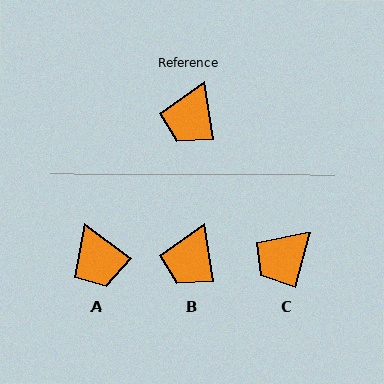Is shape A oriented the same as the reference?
No, it is off by about 44 degrees.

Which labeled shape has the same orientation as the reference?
B.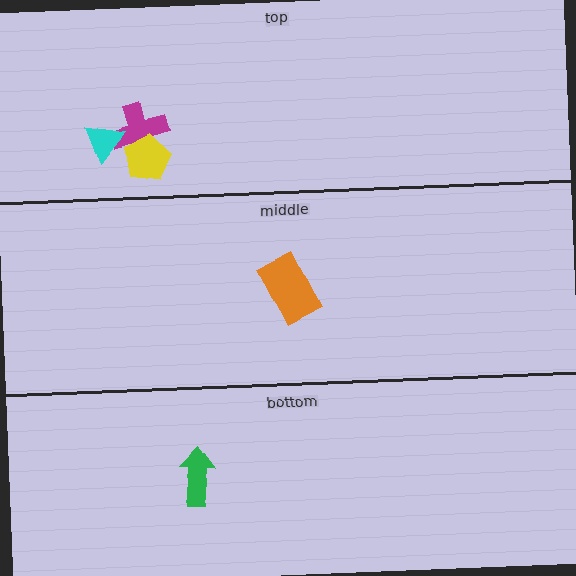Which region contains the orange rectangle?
The middle region.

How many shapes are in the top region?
3.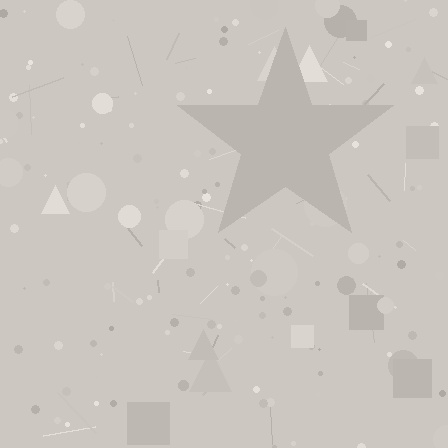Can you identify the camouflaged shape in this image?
The camouflaged shape is a star.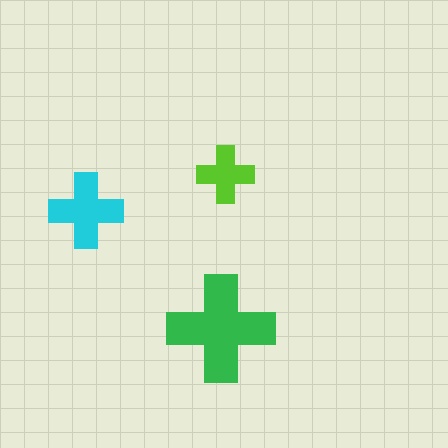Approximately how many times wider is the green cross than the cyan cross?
About 1.5 times wider.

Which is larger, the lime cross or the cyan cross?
The cyan one.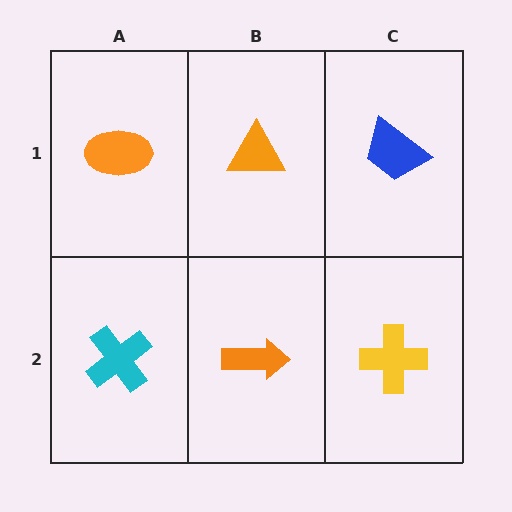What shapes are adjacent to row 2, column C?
A blue trapezoid (row 1, column C), an orange arrow (row 2, column B).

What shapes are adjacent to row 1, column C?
A yellow cross (row 2, column C), an orange triangle (row 1, column B).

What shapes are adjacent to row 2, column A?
An orange ellipse (row 1, column A), an orange arrow (row 2, column B).